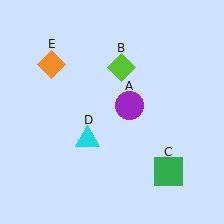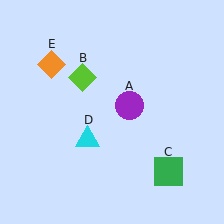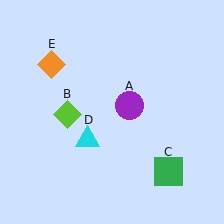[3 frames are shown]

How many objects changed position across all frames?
1 object changed position: lime diamond (object B).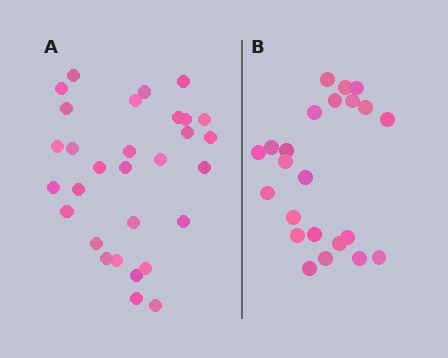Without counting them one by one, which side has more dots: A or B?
Region A (the left region) has more dots.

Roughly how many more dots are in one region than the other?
Region A has roughly 8 or so more dots than region B.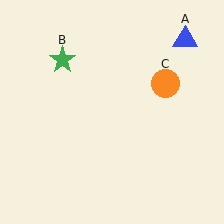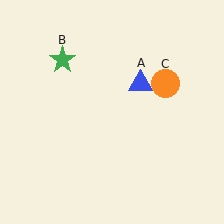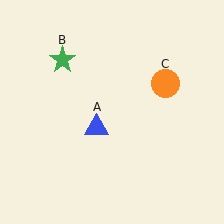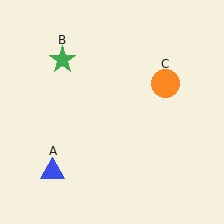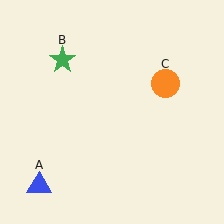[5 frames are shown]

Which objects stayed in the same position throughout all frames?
Green star (object B) and orange circle (object C) remained stationary.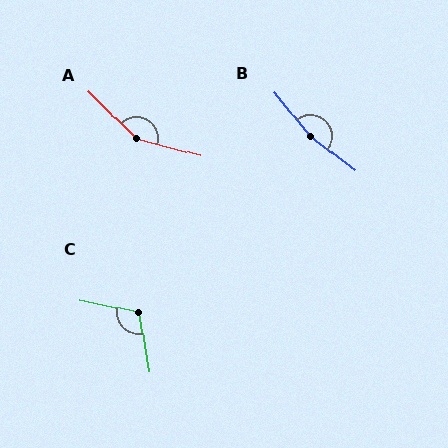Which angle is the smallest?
C, at approximately 111 degrees.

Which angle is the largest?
B, at approximately 166 degrees.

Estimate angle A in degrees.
Approximately 150 degrees.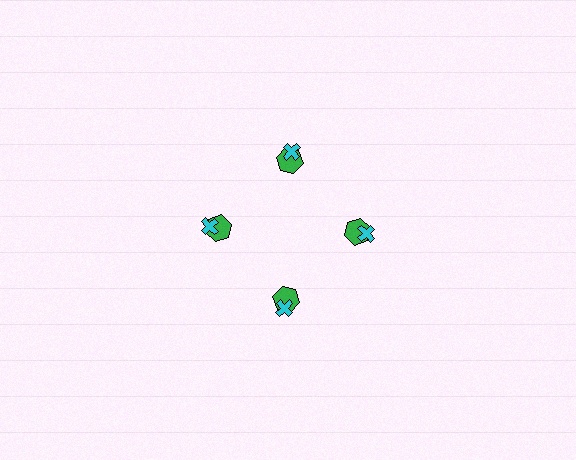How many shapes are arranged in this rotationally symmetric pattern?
There are 8 shapes, arranged in 4 groups of 2.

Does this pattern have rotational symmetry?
Yes, this pattern has 4-fold rotational symmetry. It looks the same after rotating 90 degrees around the center.